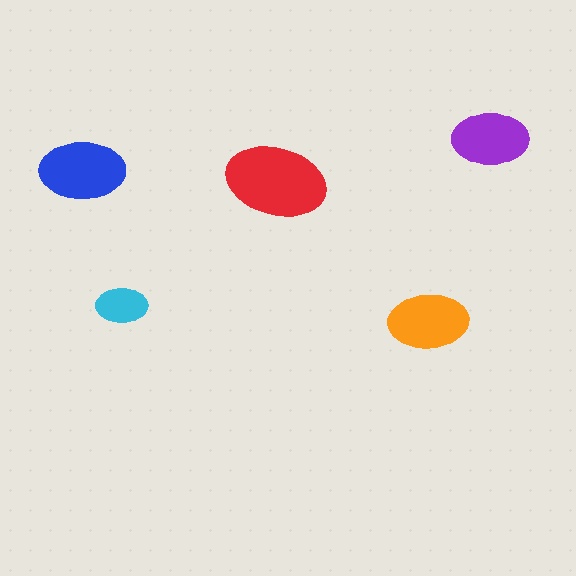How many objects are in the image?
There are 5 objects in the image.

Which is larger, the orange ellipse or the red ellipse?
The red one.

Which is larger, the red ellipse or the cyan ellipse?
The red one.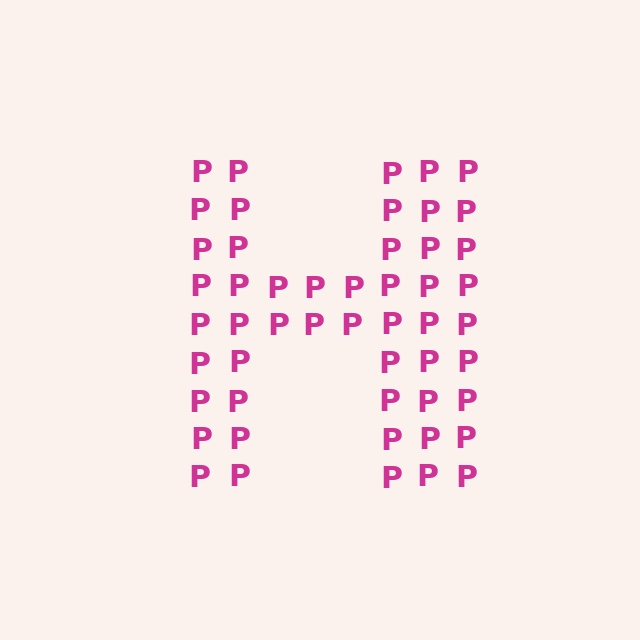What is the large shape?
The large shape is the letter H.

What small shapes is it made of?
It is made of small letter P's.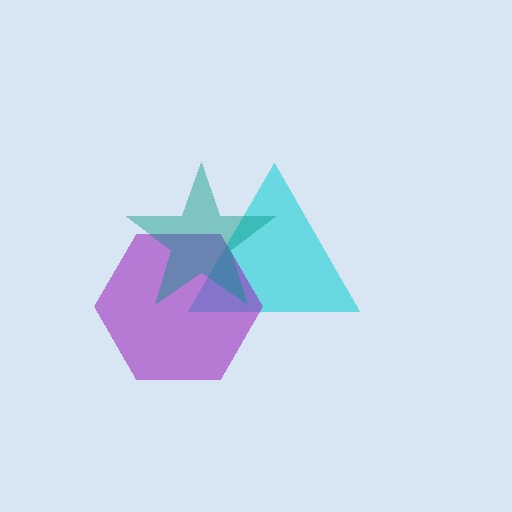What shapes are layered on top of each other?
The layered shapes are: a cyan triangle, a purple hexagon, a teal star.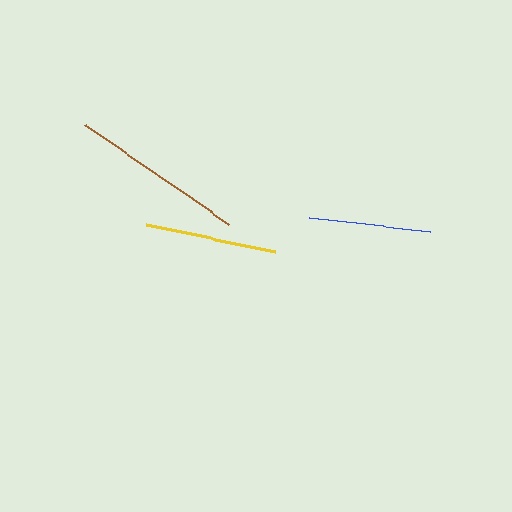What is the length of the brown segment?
The brown segment is approximately 175 pixels long.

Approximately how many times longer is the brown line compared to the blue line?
The brown line is approximately 1.4 times the length of the blue line.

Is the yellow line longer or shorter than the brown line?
The brown line is longer than the yellow line.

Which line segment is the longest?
The brown line is the longest at approximately 175 pixels.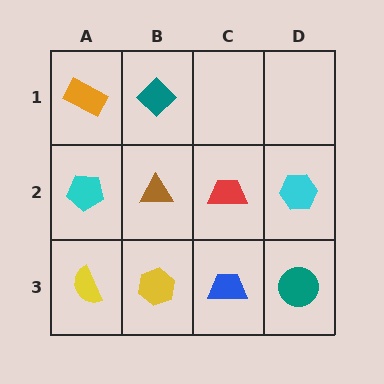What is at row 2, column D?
A cyan hexagon.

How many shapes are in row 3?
4 shapes.